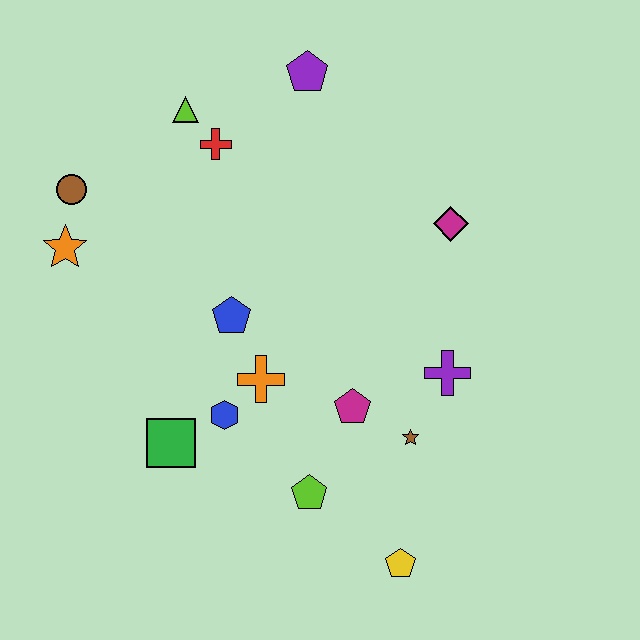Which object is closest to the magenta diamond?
The purple cross is closest to the magenta diamond.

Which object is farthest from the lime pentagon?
The purple pentagon is farthest from the lime pentagon.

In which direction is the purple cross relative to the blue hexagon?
The purple cross is to the right of the blue hexagon.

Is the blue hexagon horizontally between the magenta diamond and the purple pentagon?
No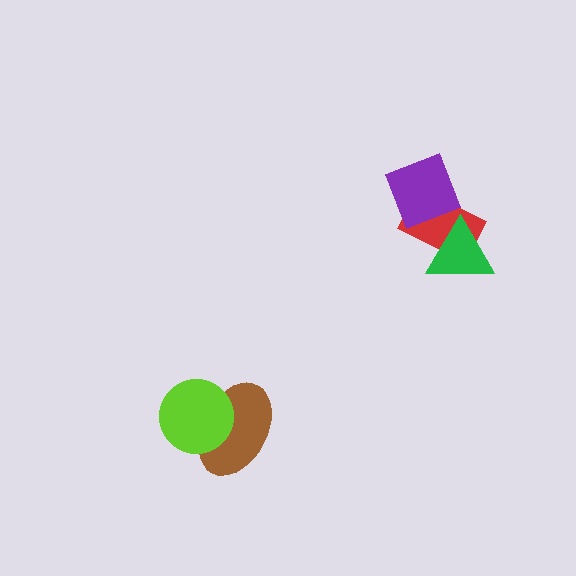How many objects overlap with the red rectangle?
2 objects overlap with the red rectangle.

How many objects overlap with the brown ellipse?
1 object overlaps with the brown ellipse.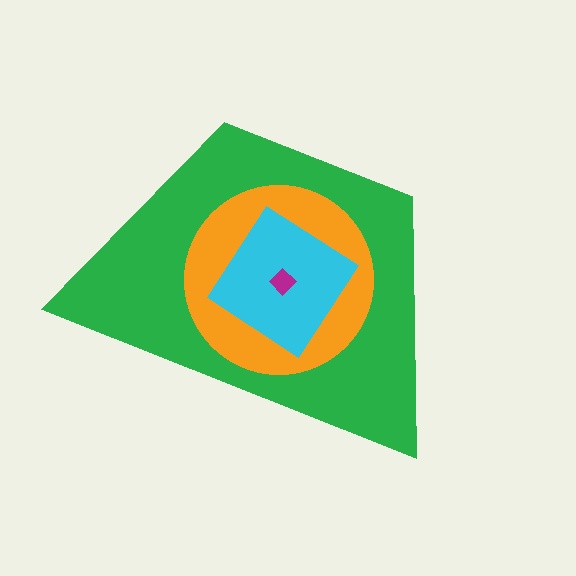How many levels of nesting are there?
4.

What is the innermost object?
The magenta diamond.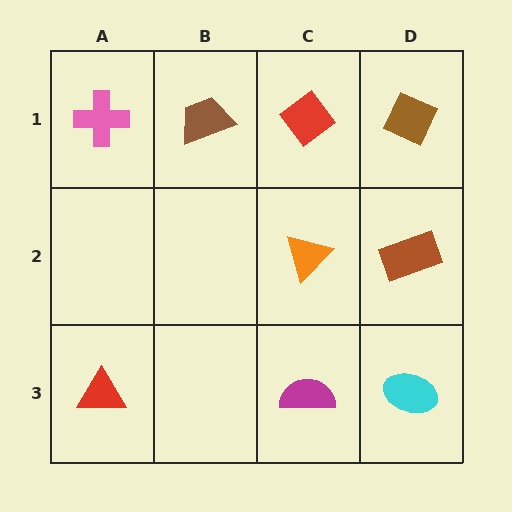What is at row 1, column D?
A brown diamond.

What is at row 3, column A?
A red triangle.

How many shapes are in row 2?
2 shapes.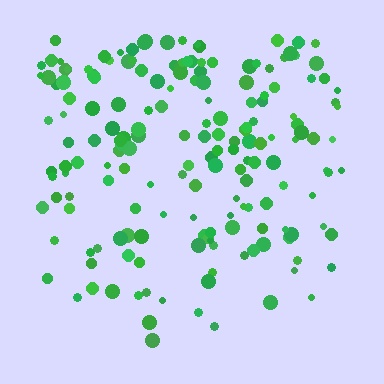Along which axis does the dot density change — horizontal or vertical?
Vertical.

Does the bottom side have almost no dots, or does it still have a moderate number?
Still a moderate number, just noticeably fewer than the top.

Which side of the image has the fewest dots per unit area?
The bottom.